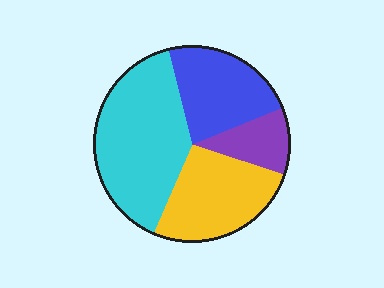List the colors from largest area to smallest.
From largest to smallest: cyan, yellow, blue, purple.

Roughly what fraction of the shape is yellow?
Yellow covers roughly 25% of the shape.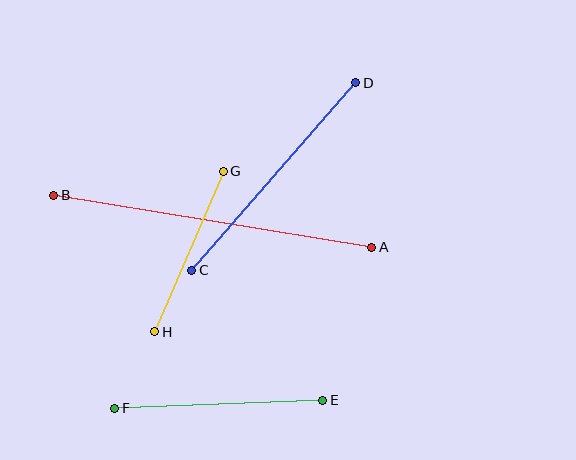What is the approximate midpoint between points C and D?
The midpoint is at approximately (274, 176) pixels.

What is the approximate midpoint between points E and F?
The midpoint is at approximately (219, 404) pixels.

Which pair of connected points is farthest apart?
Points A and B are farthest apart.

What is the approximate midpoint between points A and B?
The midpoint is at approximately (213, 221) pixels.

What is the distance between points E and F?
The distance is approximately 208 pixels.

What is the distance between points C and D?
The distance is approximately 249 pixels.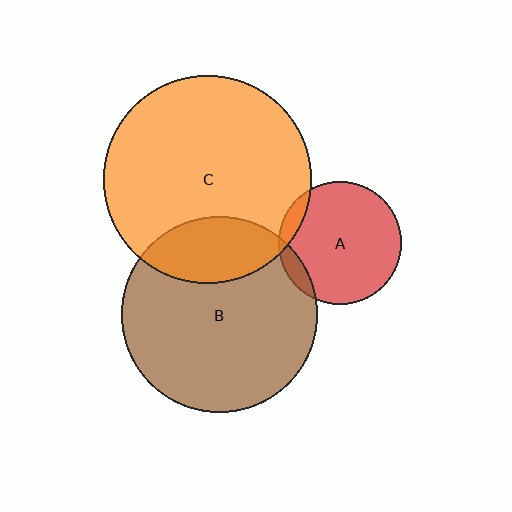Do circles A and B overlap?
Yes.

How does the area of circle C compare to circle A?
Approximately 2.8 times.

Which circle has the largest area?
Circle C (orange).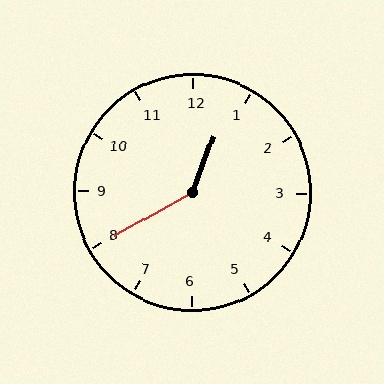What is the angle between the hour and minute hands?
Approximately 140 degrees.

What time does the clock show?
12:40.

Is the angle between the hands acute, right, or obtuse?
It is obtuse.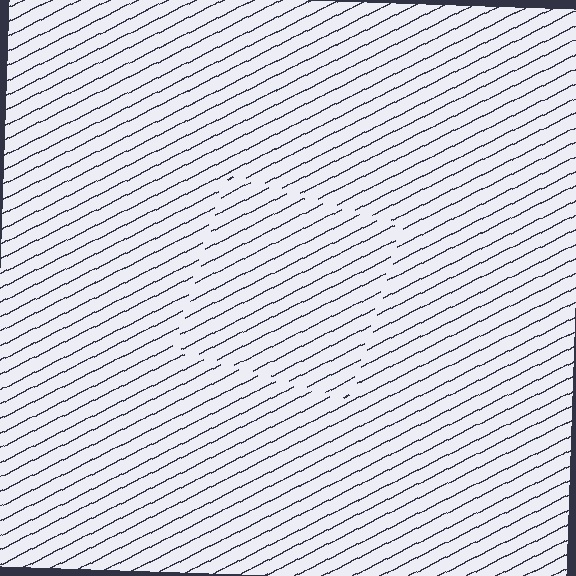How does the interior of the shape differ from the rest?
The interior of the shape contains the same grating, shifted by half a period — the contour is defined by the phase discontinuity where line-ends from the inner and outer gratings abut.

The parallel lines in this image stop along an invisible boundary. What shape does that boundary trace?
An illusory square. The interior of the shape contains the same grating, shifted by half a period — the contour is defined by the phase discontinuity where line-ends from the inner and outer gratings abut.